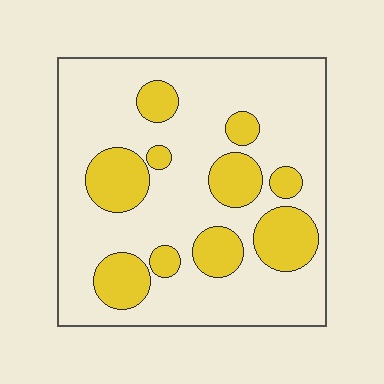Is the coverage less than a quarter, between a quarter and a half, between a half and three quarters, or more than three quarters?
Between a quarter and a half.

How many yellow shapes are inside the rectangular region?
10.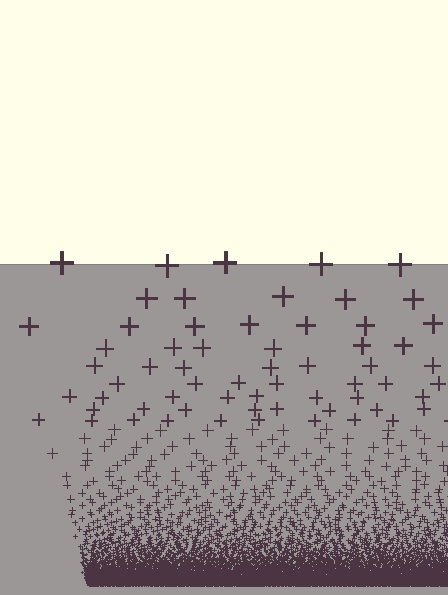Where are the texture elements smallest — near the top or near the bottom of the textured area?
Near the bottom.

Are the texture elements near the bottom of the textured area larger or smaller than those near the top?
Smaller. The gradient is inverted — elements near the bottom are smaller and denser.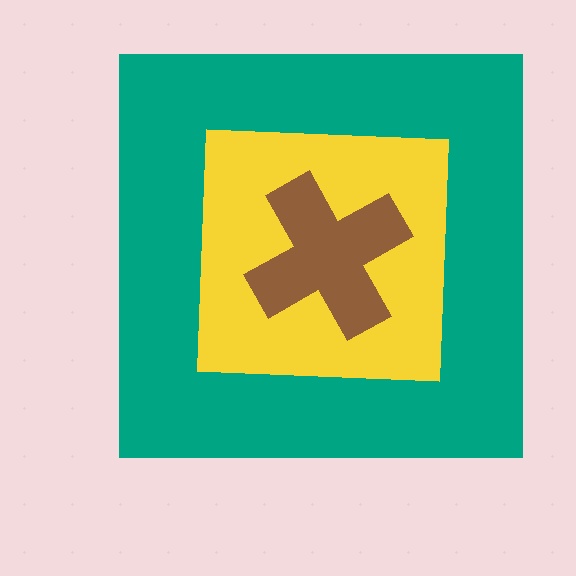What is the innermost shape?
The brown cross.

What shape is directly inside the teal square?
The yellow square.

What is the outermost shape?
The teal square.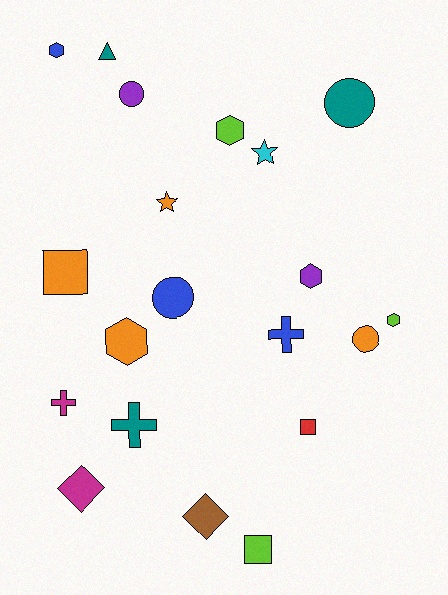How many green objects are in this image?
There are no green objects.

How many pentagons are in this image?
There are no pentagons.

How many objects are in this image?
There are 20 objects.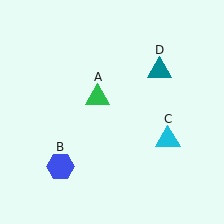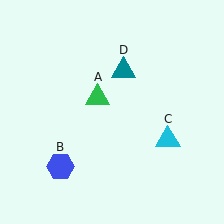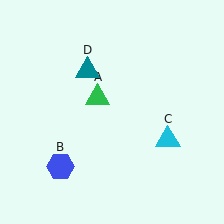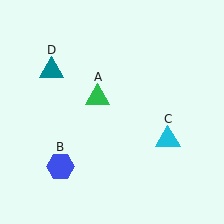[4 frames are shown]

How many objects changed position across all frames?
1 object changed position: teal triangle (object D).